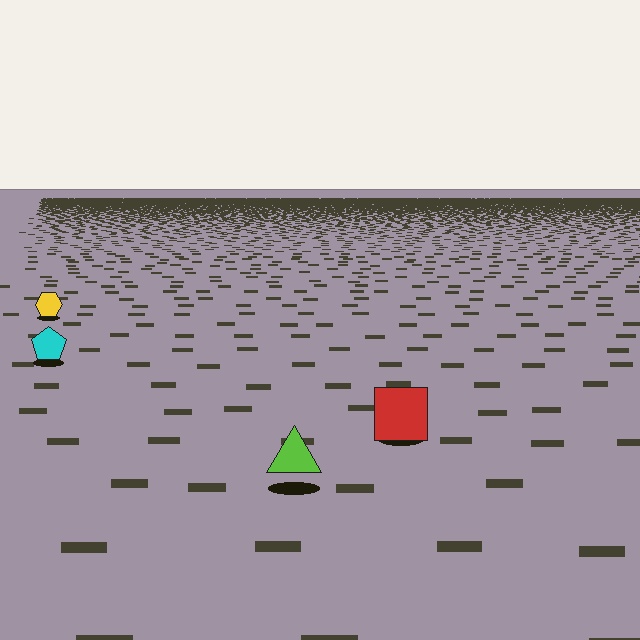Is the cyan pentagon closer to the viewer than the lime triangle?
No. The lime triangle is closer — you can tell from the texture gradient: the ground texture is coarser near it.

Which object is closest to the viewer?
The lime triangle is closest. The texture marks near it are larger and more spread out.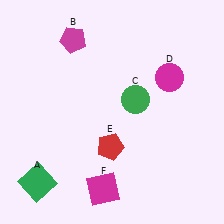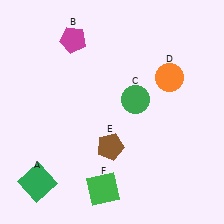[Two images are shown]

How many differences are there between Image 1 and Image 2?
There are 3 differences between the two images.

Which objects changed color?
D changed from magenta to orange. E changed from red to brown. F changed from magenta to green.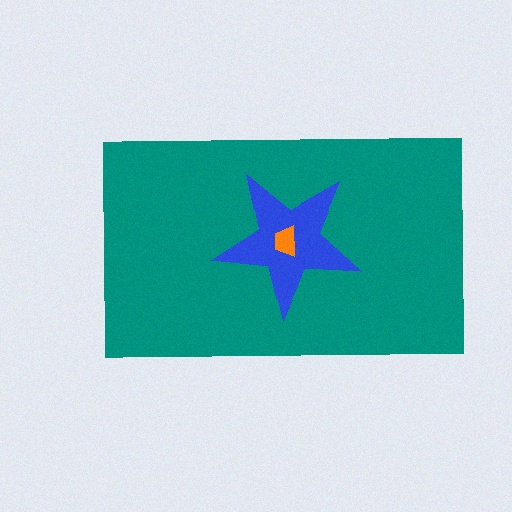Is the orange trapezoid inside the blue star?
Yes.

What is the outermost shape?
The teal rectangle.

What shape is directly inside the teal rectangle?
The blue star.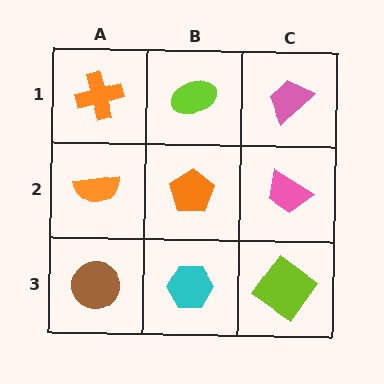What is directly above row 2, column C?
A pink trapezoid.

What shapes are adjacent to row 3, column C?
A pink trapezoid (row 2, column C), a cyan hexagon (row 3, column B).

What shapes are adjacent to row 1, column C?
A pink trapezoid (row 2, column C), a lime ellipse (row 1, column B).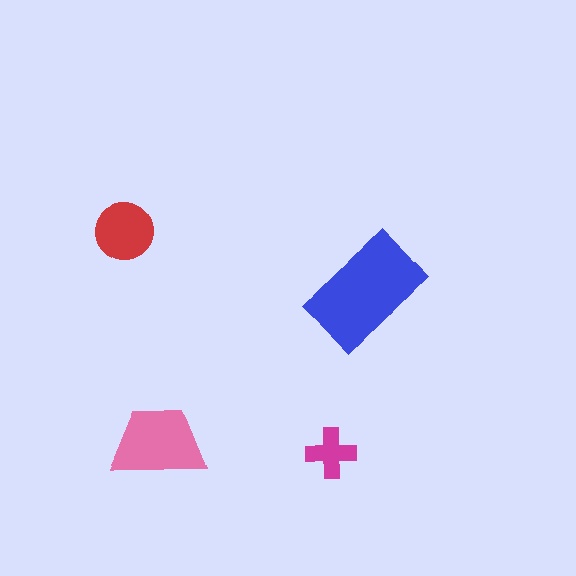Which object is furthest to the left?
The red circle is leftmost.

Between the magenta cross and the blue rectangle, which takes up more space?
The blue rectangle.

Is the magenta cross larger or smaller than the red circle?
Smaller.